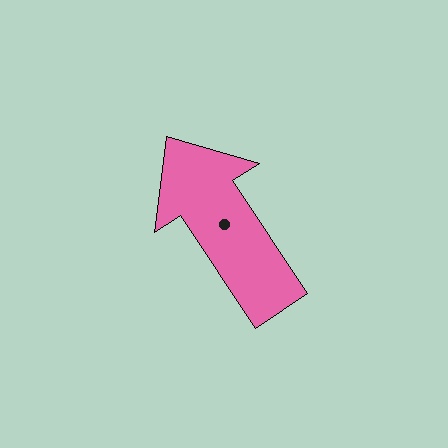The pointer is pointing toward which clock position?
Roughly 11 o'clock.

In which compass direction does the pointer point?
Northwest.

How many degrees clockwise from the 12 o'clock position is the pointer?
Approximately 327 degrees.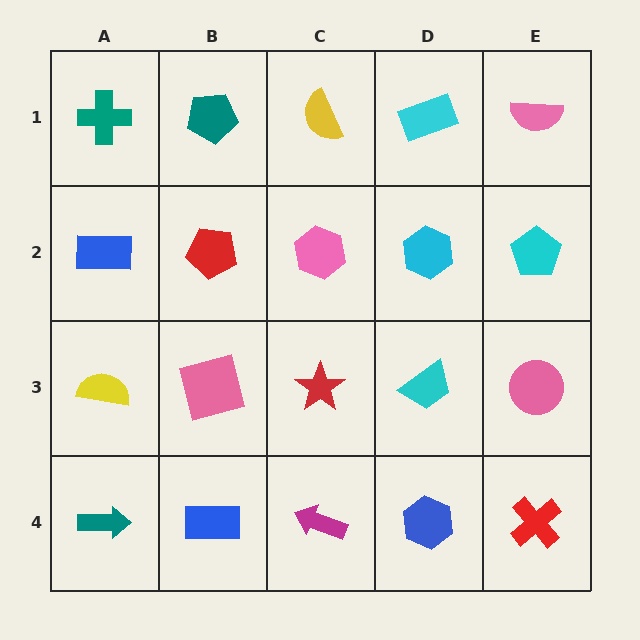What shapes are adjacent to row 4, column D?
A cyan trapezoid (row 3, column D), a magenta arrow (row 4, column C), a red cross (row 4, column E).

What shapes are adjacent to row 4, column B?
A pink square (row 3, column B), a teal arrow (row 4, column A), a magenta arrow (row 4, column C).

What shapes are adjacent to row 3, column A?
A blue rectangle (row 2, column A), a teal arrow (row 4, column A), a pink square (row 3, column B).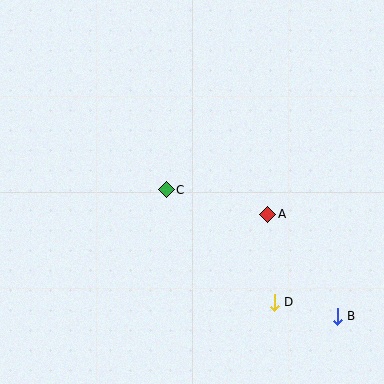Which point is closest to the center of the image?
Point C at (166, 190) is closest to the center.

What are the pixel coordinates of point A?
Point A is at (268, 214).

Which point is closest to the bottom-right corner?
Point B is closest to the bottom-right corner.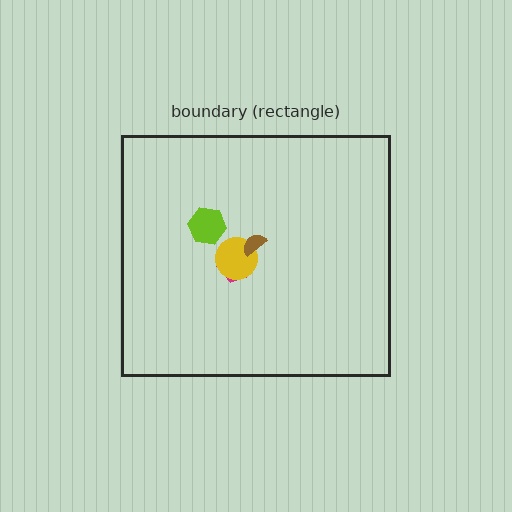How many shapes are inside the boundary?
4 inside, 0 outside.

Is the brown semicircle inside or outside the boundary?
Inside.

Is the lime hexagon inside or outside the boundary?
Inside.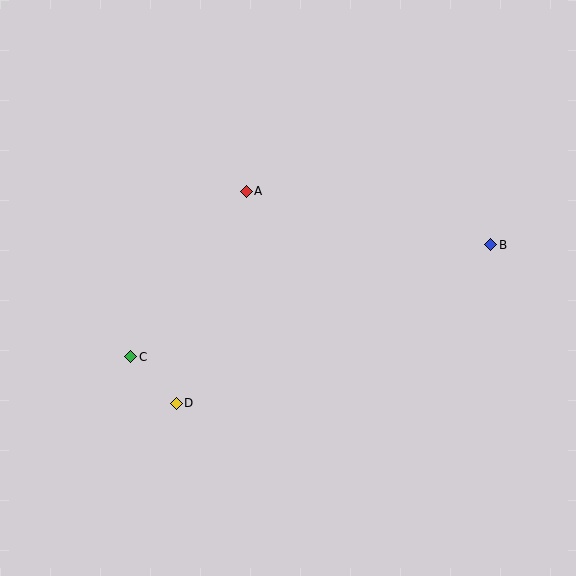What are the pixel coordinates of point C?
Point C is at (131, 357).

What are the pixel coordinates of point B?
Point B is at (491, 245).